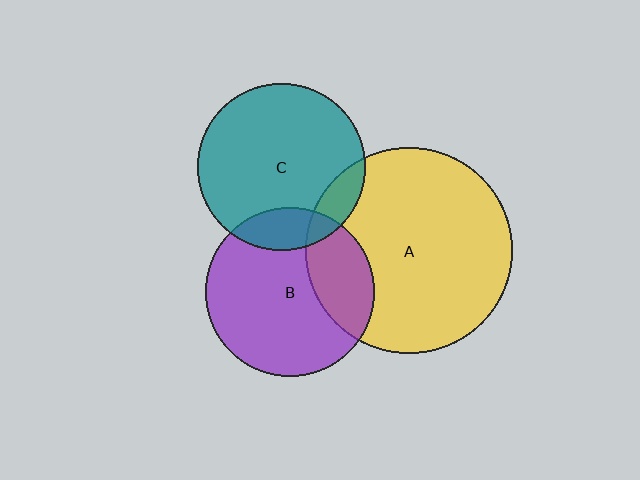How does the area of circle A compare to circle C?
Approximately 1.5 times.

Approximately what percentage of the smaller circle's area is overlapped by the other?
Approximately 25%.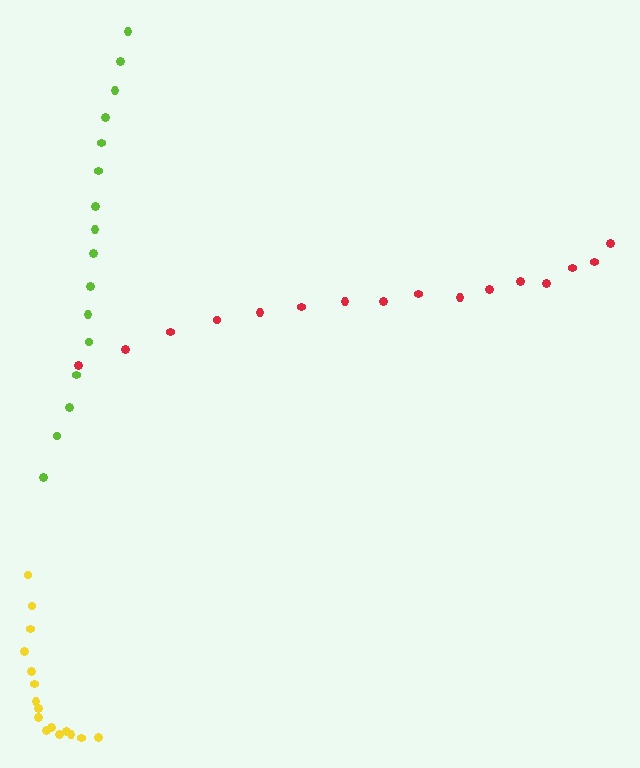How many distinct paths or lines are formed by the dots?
There are 3 distinct paths.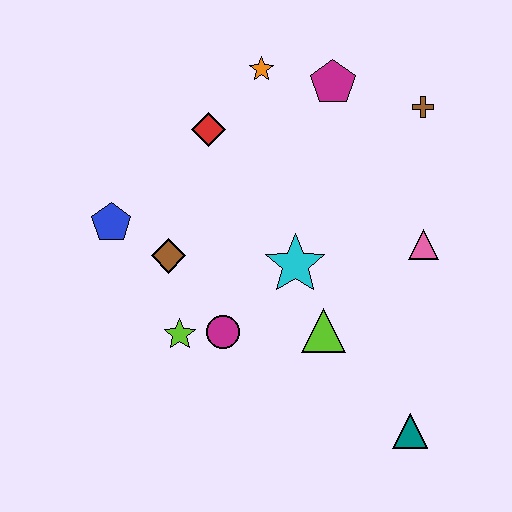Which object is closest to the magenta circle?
The lime star is closest to the magenta circle.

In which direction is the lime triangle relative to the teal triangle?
The lime triangle is above the teal triangle.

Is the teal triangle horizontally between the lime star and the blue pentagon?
No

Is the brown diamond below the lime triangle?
No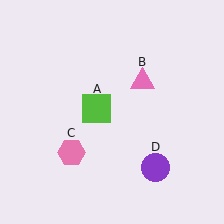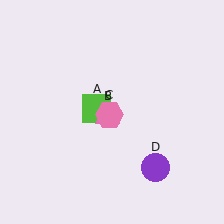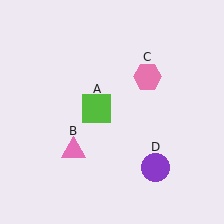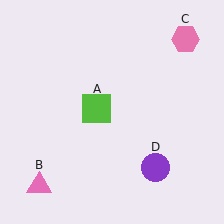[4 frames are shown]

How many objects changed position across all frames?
2 objects changed position: pink triangle (object B), pink hexagon (object C).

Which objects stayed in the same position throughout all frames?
Lime square (object A) and purple circle (object D) remained stationary.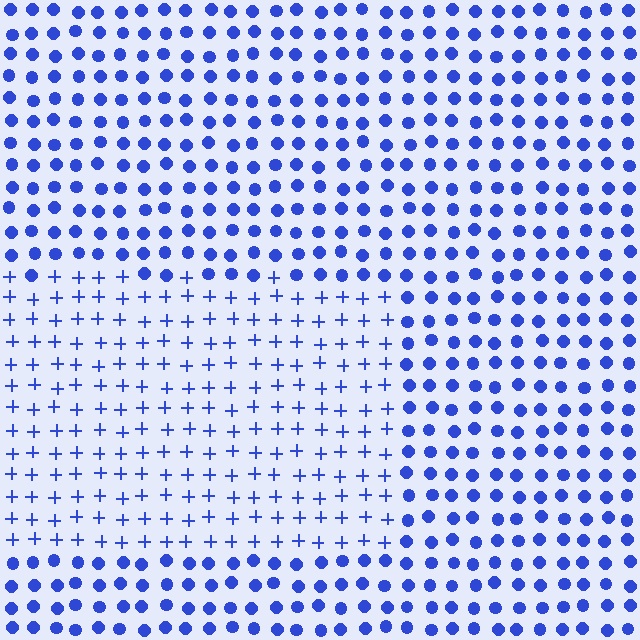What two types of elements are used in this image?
The image uses plus signs inside the rectangle region and circles outside it.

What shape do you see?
I see a rectangle.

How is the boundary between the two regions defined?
The boundary is defined by a change in element shape: plus signs inside vs. circles outside. All elements share the same color and spacing.